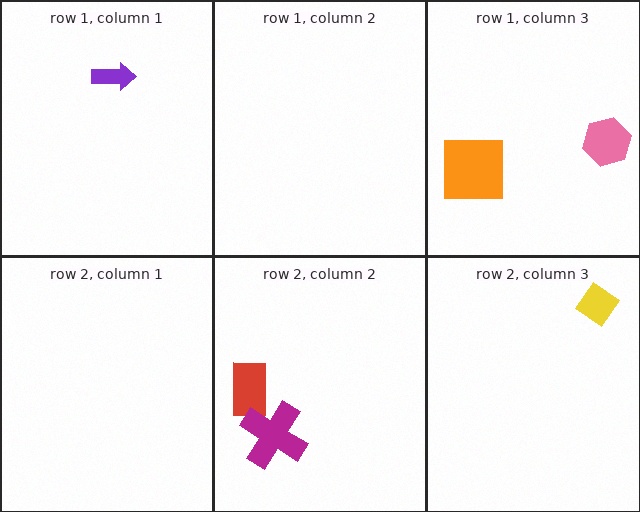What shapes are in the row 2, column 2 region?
The red rectangle, the magenta cross.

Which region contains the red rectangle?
The row 2, column 2 region.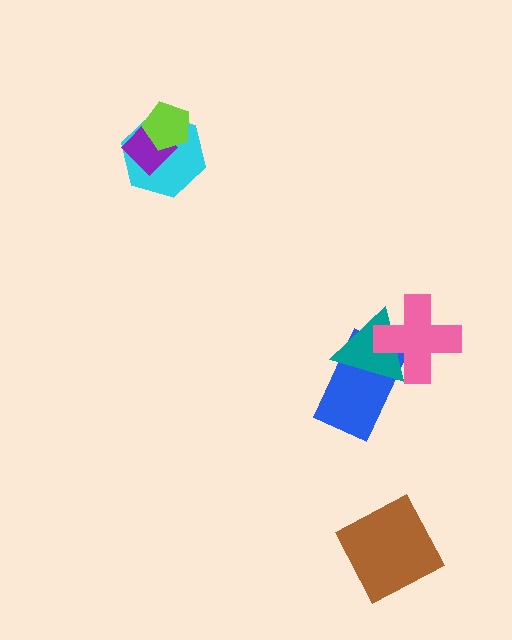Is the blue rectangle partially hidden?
Yes, it is partially covered by another shape.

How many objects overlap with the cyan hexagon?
2 objects overlap with the cyan hexagon.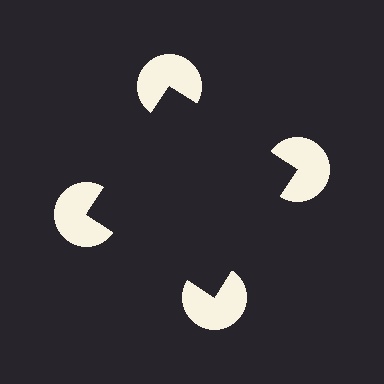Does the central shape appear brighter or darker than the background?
It typically appears slightly darker than the background, even though no actual brightness change is drawn.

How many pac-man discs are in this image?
There are 4 — one at each vertex of the illusory square.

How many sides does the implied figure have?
4 sides.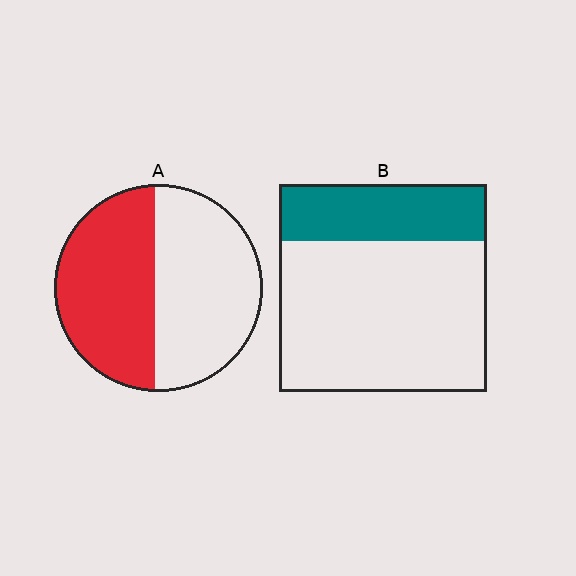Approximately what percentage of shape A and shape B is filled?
A is approximately 50% and B is approximately 25%.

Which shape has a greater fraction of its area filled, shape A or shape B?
Shape A.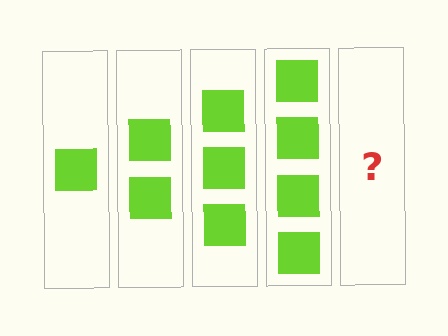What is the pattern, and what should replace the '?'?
The pattern is that each step adds one more square. The '?' should be 5 squares.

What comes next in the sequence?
The next element should be 5 squares.